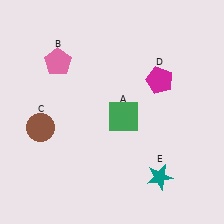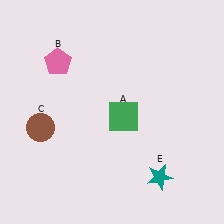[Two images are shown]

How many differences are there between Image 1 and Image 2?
There is 1 difference between the two images.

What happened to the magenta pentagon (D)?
The magenta pentagon (D) was removed in Image 2. It was in the top-right area of Image 1.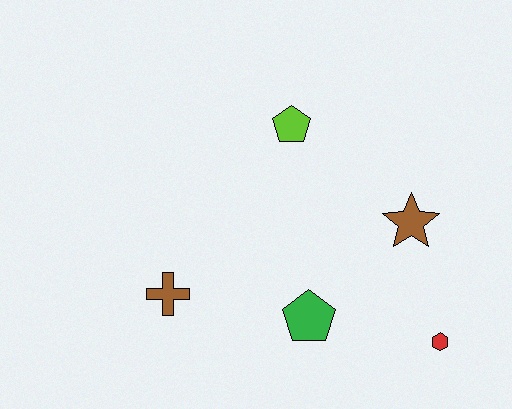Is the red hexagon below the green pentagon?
Yes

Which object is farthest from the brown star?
The brown cross is farthest from the brown star.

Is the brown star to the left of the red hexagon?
Yes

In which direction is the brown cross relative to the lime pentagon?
The brown cross is below the lime pentagon.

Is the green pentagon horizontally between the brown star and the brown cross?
Yes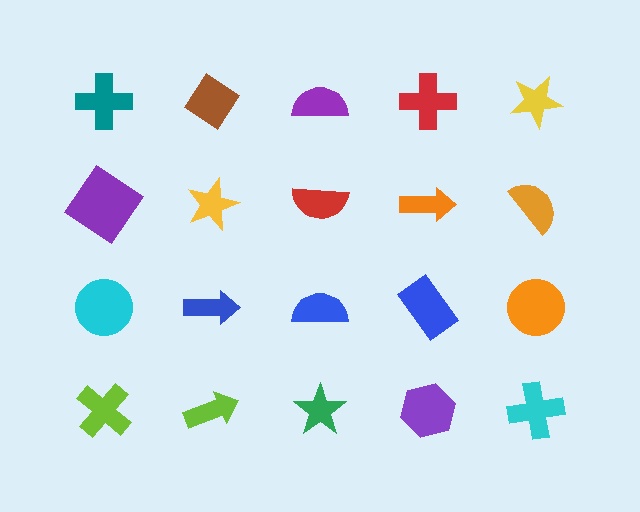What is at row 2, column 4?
An orange arrow.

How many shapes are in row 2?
5 shapes.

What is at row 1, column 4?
A red cross.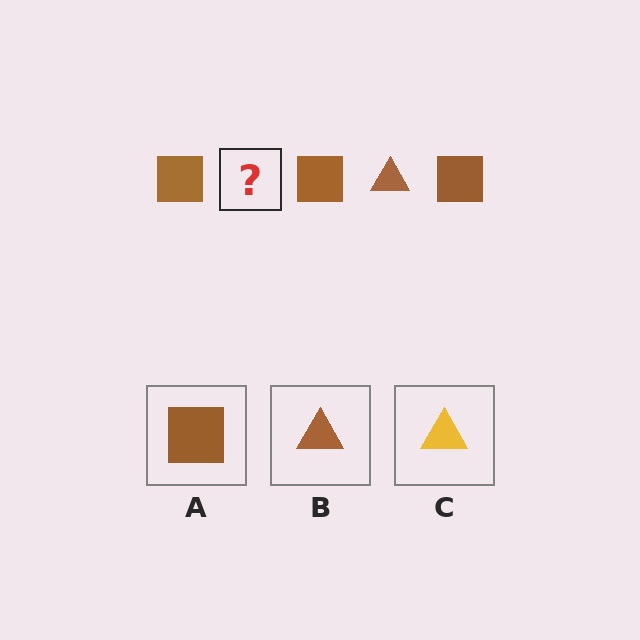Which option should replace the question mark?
Option B.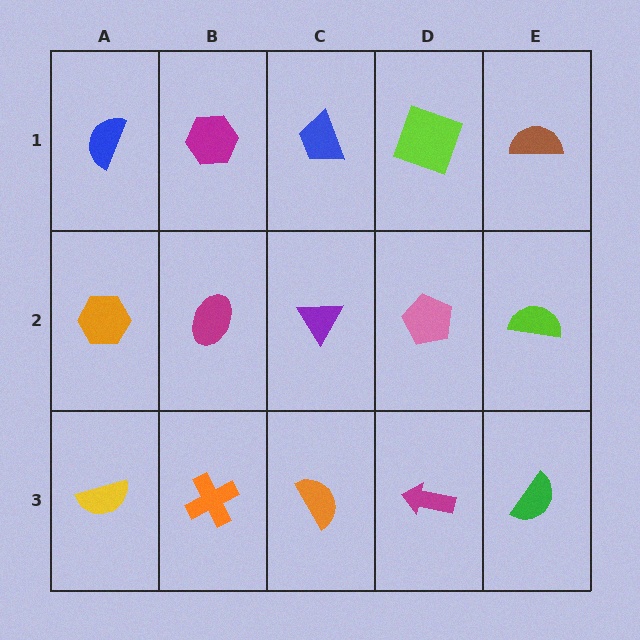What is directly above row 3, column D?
A pink pentagon.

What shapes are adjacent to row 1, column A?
An orange hexagon (row 2, column A), a magenta hexagon (row 1, column B).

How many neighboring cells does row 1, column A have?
2.